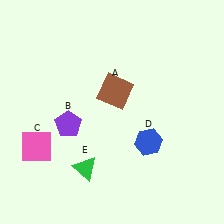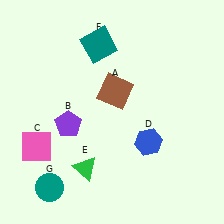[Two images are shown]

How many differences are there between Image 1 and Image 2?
There are 2 differences between the two images.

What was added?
A teal square (F), a teal circle (G) were added in Image 2.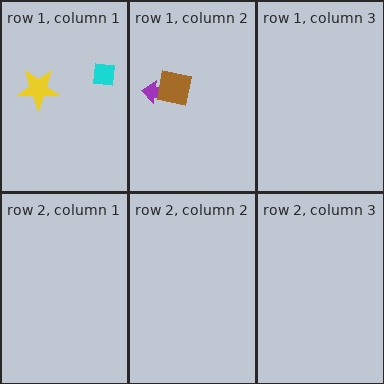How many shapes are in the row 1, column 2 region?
2.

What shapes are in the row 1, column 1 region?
The cyan square, the yellow star.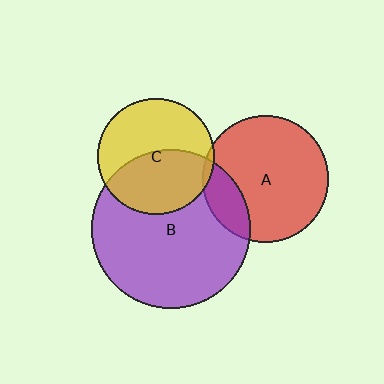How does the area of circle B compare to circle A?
Approximately 1.6 times.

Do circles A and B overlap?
Yes.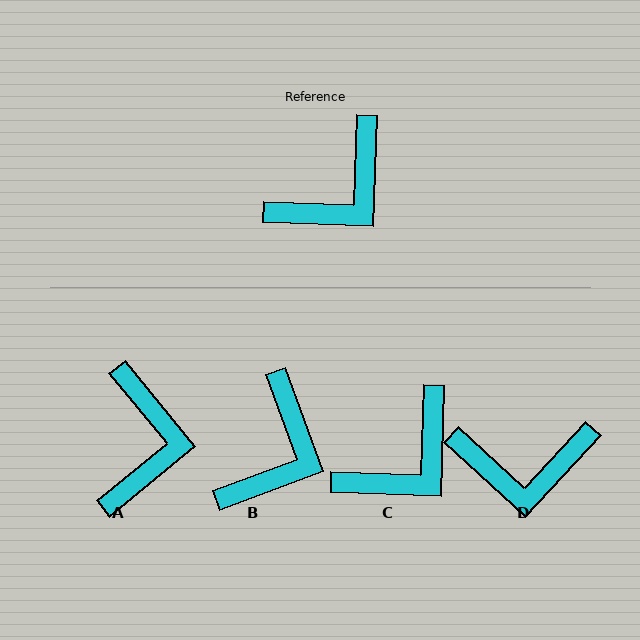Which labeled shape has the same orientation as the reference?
C.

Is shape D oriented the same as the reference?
No, it is off by about 41 degrees.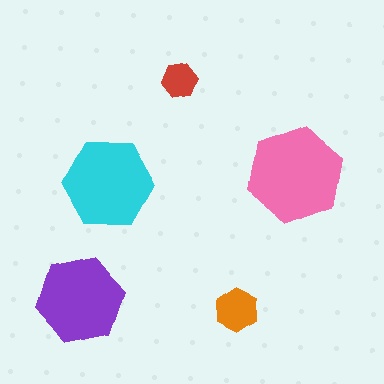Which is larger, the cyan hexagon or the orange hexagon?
The cyan one.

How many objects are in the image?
There are 5 objects in the image.